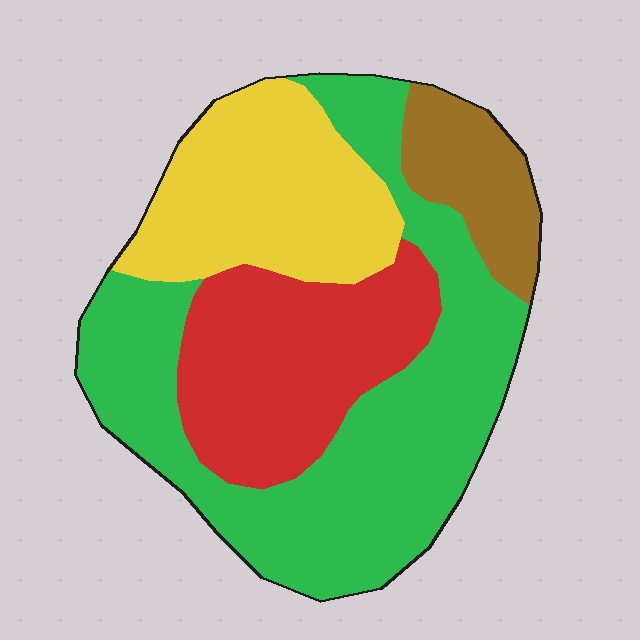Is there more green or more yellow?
Green.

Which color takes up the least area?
Brown, at roughly 10%.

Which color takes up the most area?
Green, at roughly 45%.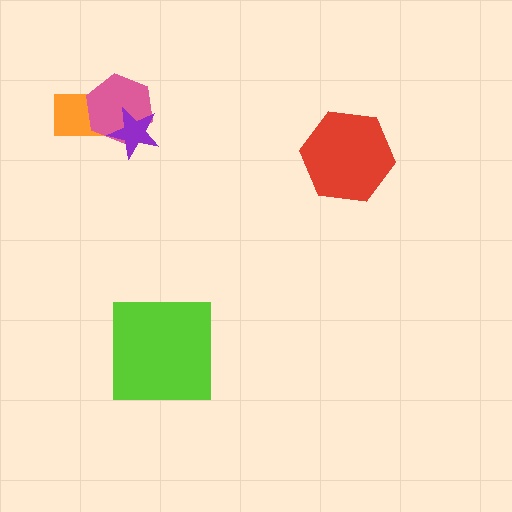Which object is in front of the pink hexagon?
The purple star is in front of the pink hexagon.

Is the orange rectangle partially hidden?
Yes, it is partially covered by another shape.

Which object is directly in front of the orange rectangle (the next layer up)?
The pink hexagon is directly in front of the orange rectangle.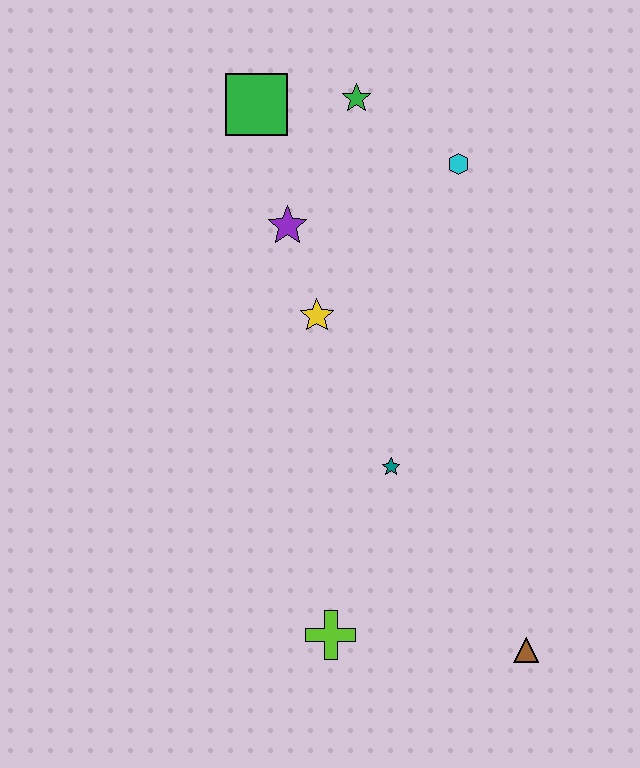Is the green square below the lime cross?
No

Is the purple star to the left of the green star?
Yes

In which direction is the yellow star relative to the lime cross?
The yellow star is above the lime cross.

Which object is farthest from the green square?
The brown triangle is farthest from the green square.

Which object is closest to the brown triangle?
The lime cross is closest to the brown triangle.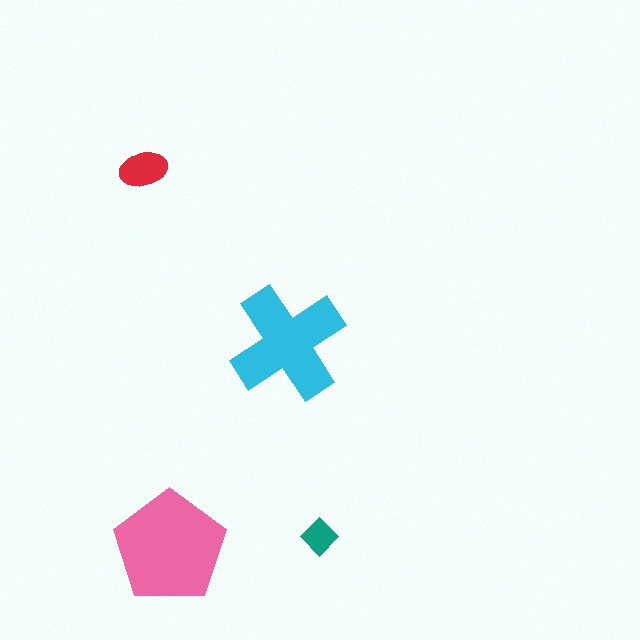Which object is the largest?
The pink pentagon.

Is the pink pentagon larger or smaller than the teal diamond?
Larger.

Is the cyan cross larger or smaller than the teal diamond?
Larger.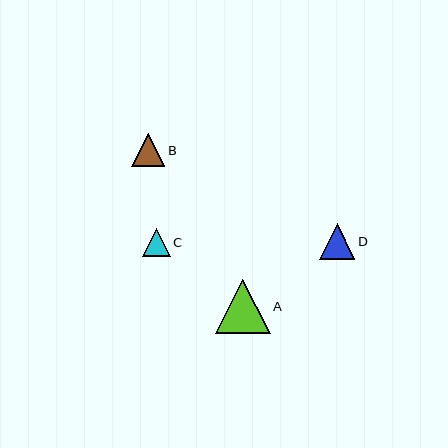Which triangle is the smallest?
Triangle C is the smallest with a size of approximately 27 pixels.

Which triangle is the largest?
Triangle A is the largest with a size of approximately 55 pixels.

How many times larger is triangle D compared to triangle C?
Triangle D is approximately 1.3 times the size of triangle C.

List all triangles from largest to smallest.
From largest to smallest: A, D, B, C.